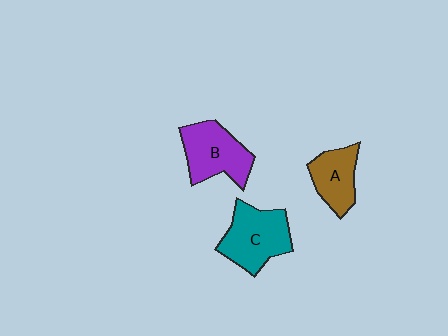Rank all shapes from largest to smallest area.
From largest to smallest: C (teal), B (purple), A (brown).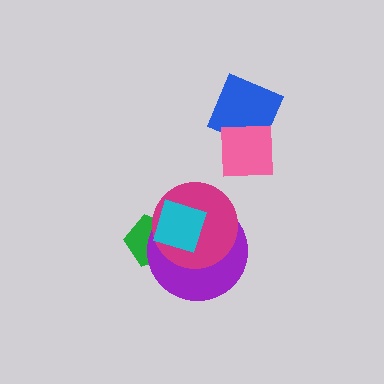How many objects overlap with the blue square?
1 object overlaps with the blue square.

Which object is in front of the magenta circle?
The cyan diamond is in front of the magenta circle.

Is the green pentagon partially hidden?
Yes, it is partially covered by another shape.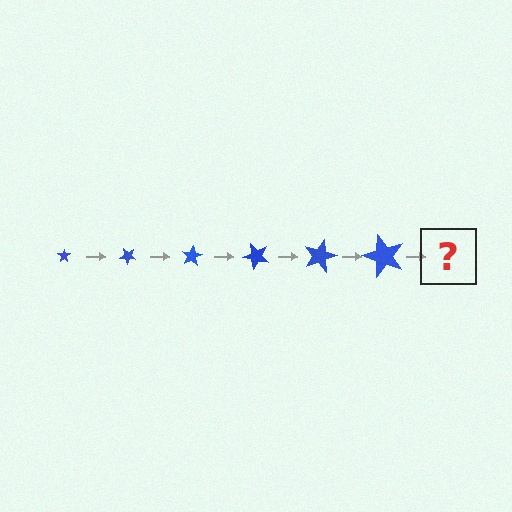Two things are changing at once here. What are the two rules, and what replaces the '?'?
The two rules are that the star grows larger each step and it rotates 40 degrees each step. The '?' should be a star, larger than the previous one and rotated 240 degrees from the start.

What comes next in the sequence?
The next element should be a star, larger than the previous one and rotated 240 degrees from the start.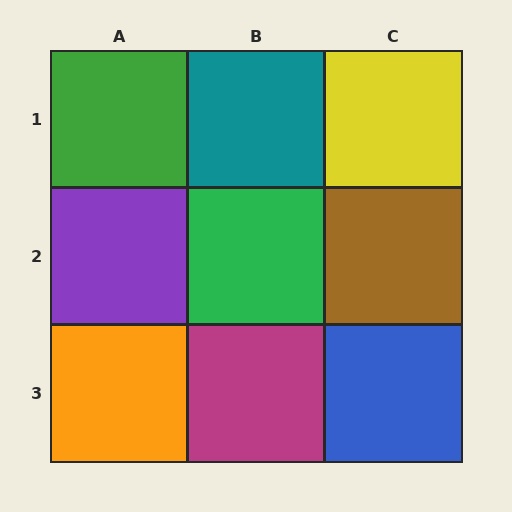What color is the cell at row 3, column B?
Magenta.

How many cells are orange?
1 cell is orange.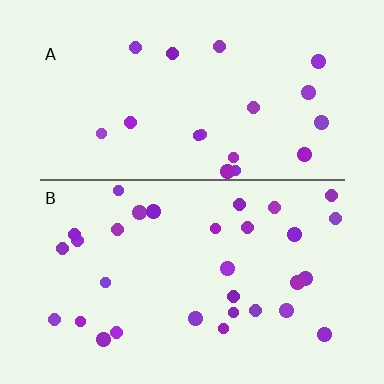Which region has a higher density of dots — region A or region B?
B (the bottom).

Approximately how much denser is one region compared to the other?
Approximately 1.6× — region B over region A.